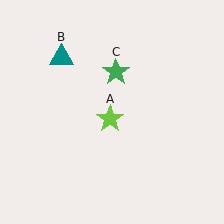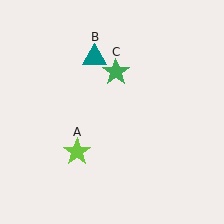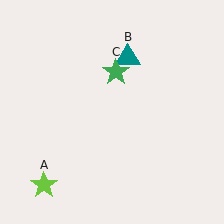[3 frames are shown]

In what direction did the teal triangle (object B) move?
The teal triangle (object B) moved right.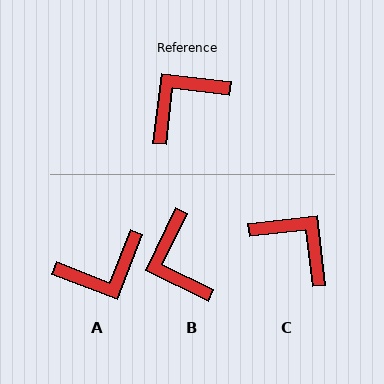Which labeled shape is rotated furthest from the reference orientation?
A, about 165 degrees away.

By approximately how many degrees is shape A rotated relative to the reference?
Approximately 165 degrees counter-clockwise.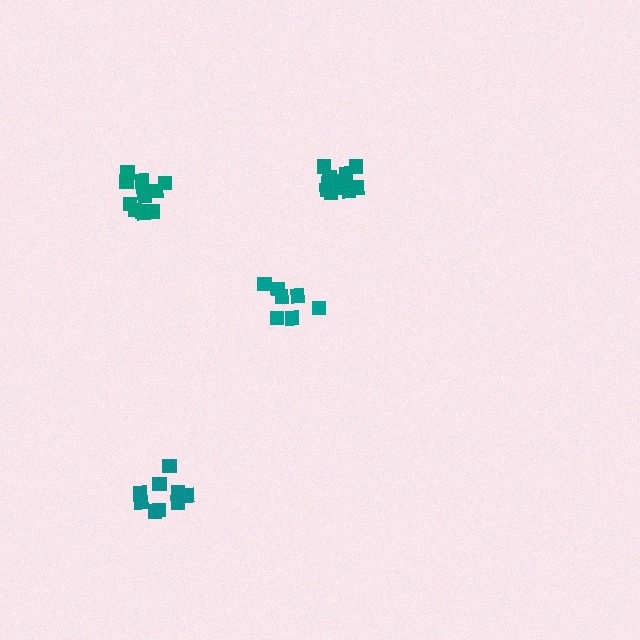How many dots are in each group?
Group 1: 7 dots, Group 2: 12 dots, Group 3: 9 dots, Group 4: 12 dots (40 total).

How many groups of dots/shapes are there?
There are 4 groups.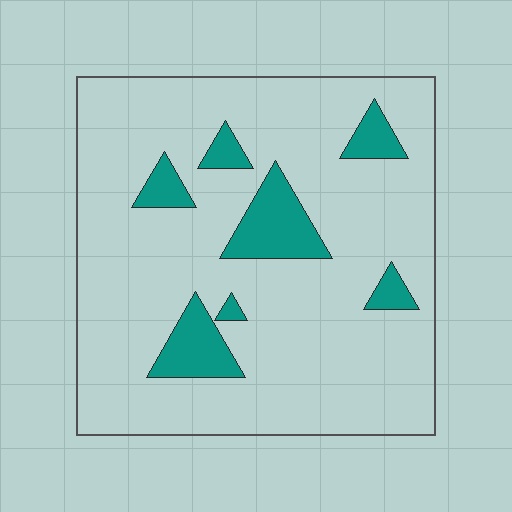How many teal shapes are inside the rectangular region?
7.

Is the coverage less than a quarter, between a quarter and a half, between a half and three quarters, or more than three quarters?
Less than a quarter.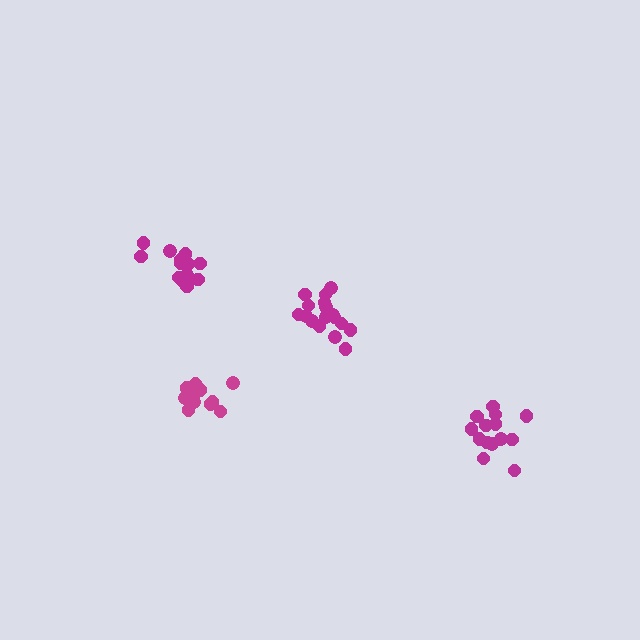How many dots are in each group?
Group 1: 14 dots, Group 2: 12 dots, Group 3: 17 dots, Group 4: 14 dots (57 total).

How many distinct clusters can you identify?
There are 4 distinct clusters.